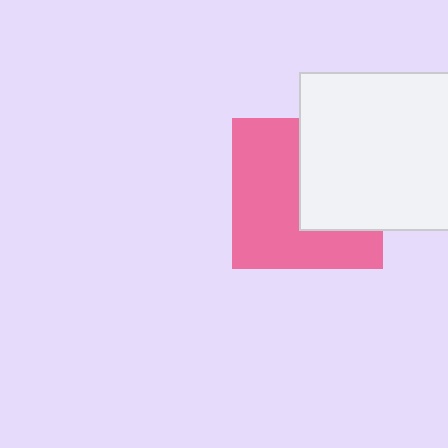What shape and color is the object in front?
The object in front is a white rectangle.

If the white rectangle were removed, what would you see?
You would see the complete pink square.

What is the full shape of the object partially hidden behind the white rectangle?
The partially hidden object is a pink square.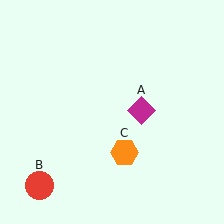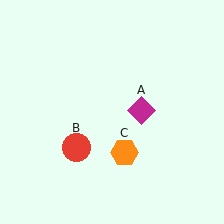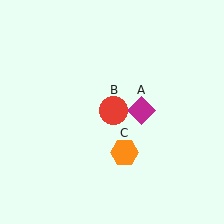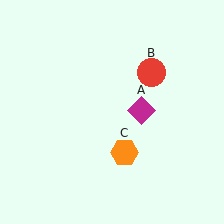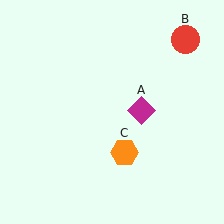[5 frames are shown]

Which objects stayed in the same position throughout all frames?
Magenta diamond (object A) and orange hexagon (object C) remained stationary.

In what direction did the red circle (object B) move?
The red circle (object B) moved up and to the right.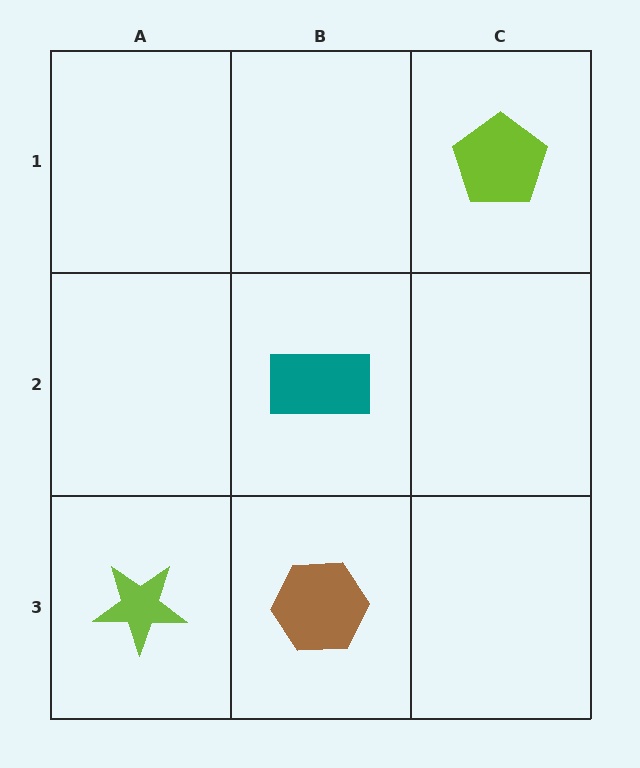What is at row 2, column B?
A teal rectangle.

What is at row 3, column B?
A brown hexagon.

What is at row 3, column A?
A lime star.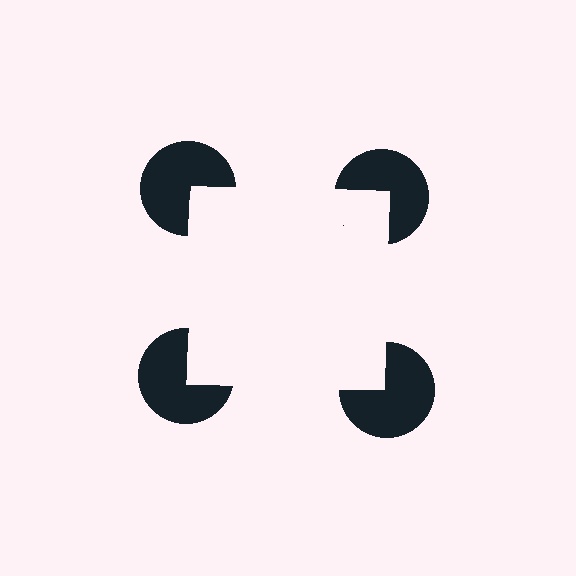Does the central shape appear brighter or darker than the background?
It typically appears slightly brighter than the background, even though no actual brightness change is drawn.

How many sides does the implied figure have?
4 sides.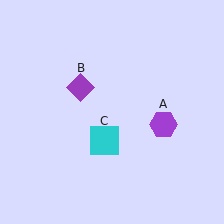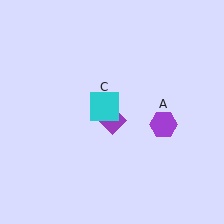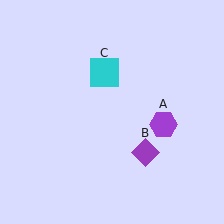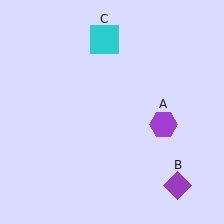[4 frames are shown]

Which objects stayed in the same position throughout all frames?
Purple hexagon (object A) remained stationary.